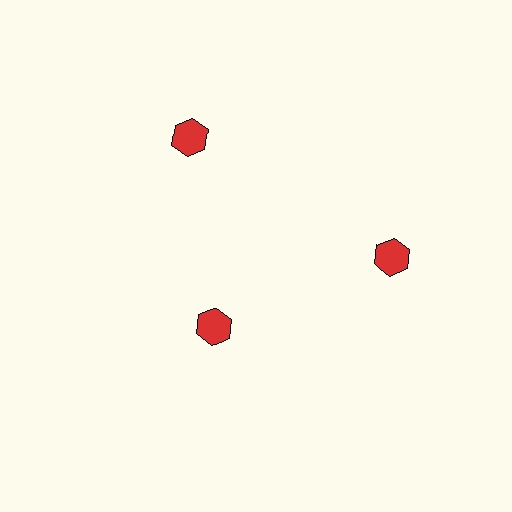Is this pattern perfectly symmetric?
No. The 3 red hexagons are arranged in a ring, but one element near the 7 o'clock position is pulled inward toward the center, breaking the 3-fold rotational symmetry.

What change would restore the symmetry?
The symmetry would be restored by moving it outward, back onto the ring so that all 3 hexagons sit at equal angles and equal distance from the center.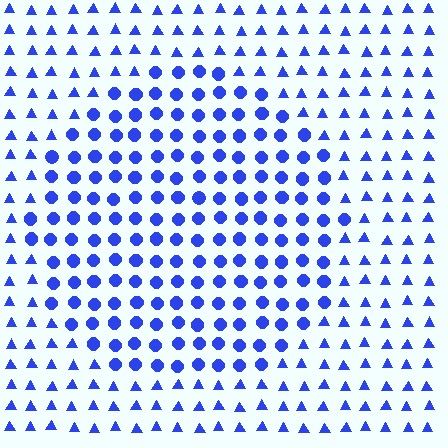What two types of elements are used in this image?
The image uses circles inside the circle region and triangles outside it.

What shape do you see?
I see a circle.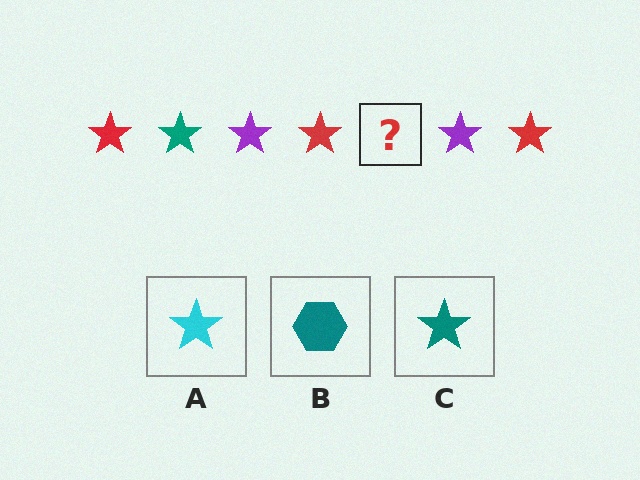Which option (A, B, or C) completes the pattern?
C.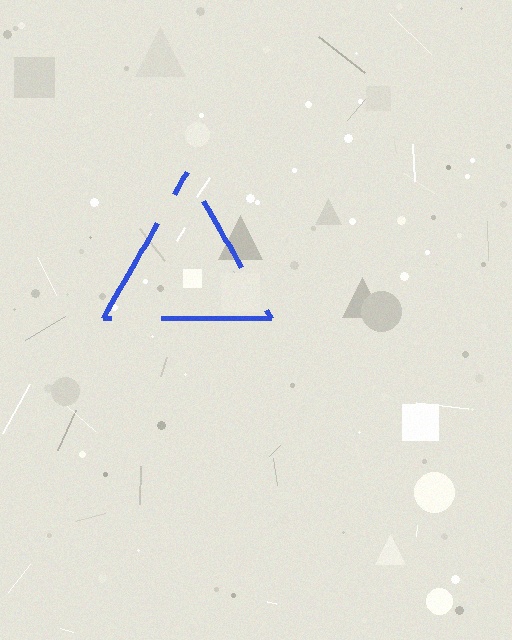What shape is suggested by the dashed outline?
The dashed outline suggests a triangle.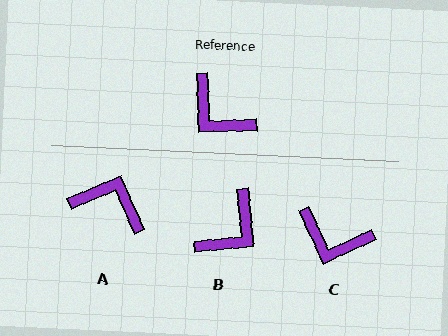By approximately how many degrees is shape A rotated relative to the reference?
Approximately 159 degrees clockwise.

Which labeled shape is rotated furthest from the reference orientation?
A, about 159 degrees away.